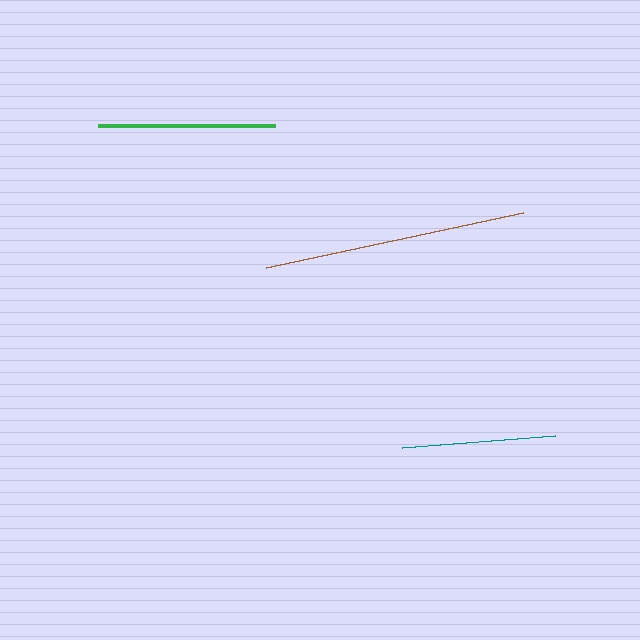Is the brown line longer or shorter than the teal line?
The brown line is longer than the teal line.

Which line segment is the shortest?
The teal line is the shortest at approximately 153 pixels.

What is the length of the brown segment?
The brown segment is approximately 263 pixels long.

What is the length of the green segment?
The green segment is approximately 177 pixels long.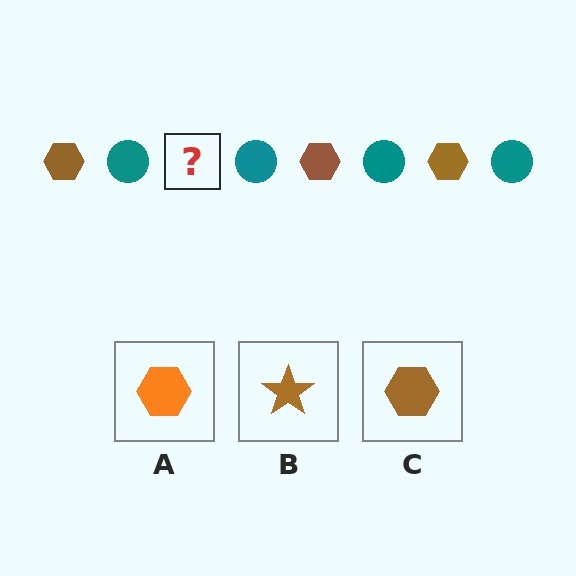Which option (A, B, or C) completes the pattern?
C.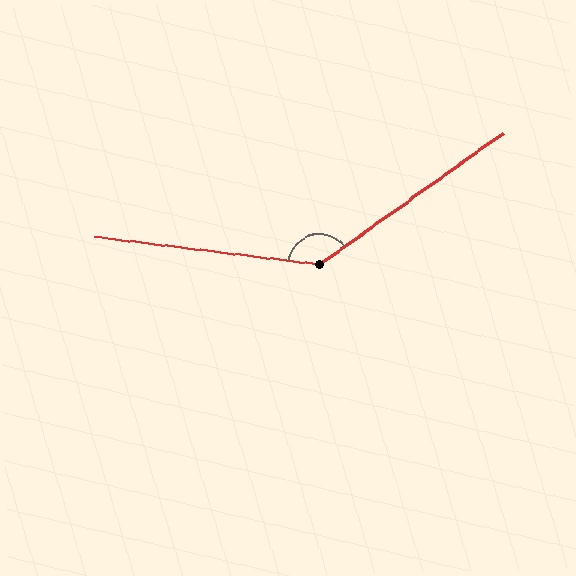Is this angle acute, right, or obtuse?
It is obtuse.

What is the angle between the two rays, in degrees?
Approximately 137 degrees.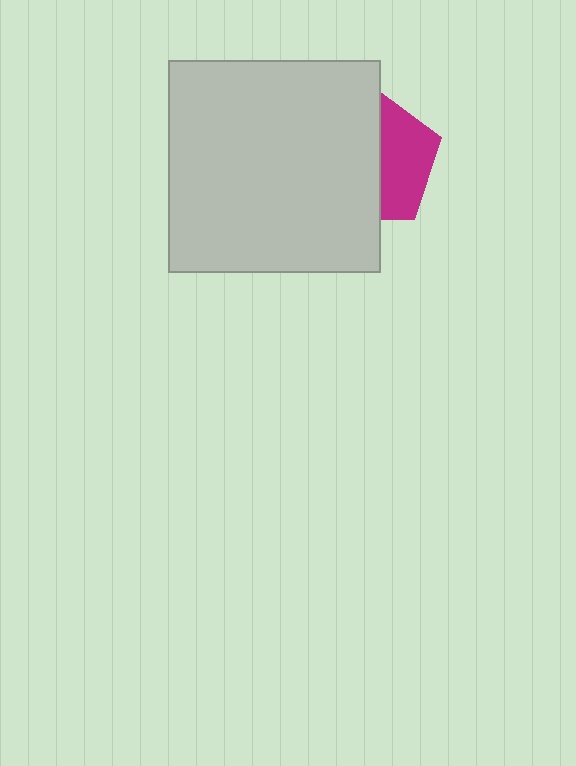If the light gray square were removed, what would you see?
You would see the complete magenta pentagon.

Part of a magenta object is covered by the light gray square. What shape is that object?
It is a pentagon.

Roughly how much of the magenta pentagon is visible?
A small part of it is visible (roughly 40%).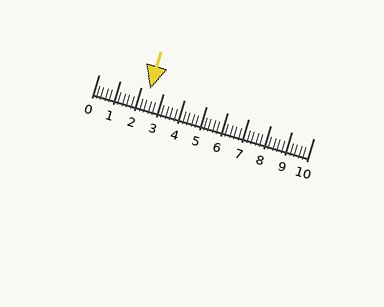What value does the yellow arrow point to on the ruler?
The yellow arrow points to approximately 2.4.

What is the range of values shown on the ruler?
The ruler shows values from 0 to 10.